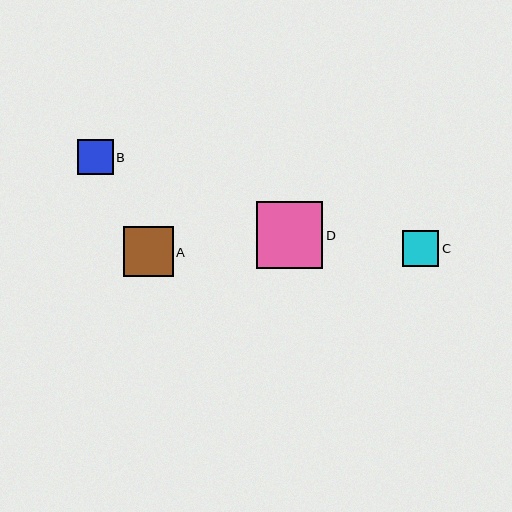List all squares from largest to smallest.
From largest to smallest: D, A, C, B.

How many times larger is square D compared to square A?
Square D is approximately 1.3 times the size of square A.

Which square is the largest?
Square D is the largest with a size of approximately 67 pixels.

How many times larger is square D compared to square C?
Square D is approximately 1.9 times the size of square C.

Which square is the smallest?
Square B is the smallest with a size of approximately 36 pixels.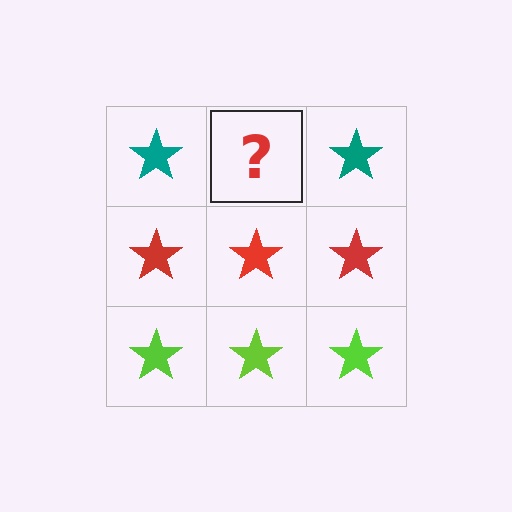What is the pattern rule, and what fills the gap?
The rule is that each row has a consistent color. The gap should be filled with a teal star.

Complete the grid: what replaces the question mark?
The question mark should be replaced with a teal star.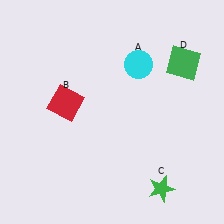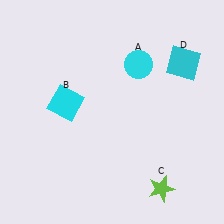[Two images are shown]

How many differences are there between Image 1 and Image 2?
There are 3 differences between the two images.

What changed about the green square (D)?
In Image 1, D is green. In Image 2, it changed to cyan.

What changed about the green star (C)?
In Image 1, C is green. In Image 2, it changed to lime.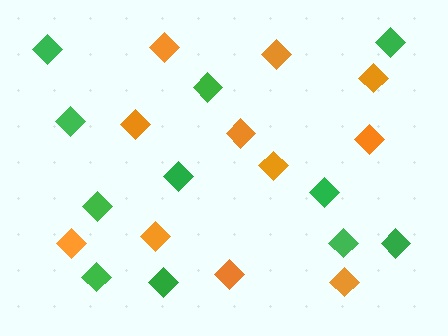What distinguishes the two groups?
There are 2 groups: one group of orange diamonds (11) and one group of green diamonds (11).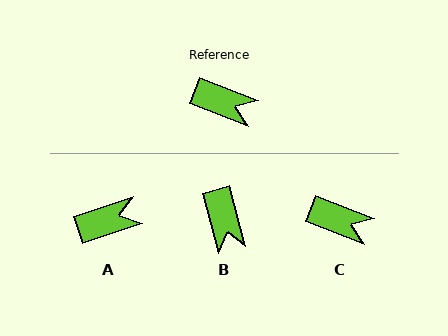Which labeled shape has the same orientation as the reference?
C.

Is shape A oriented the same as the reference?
No, it is off by about 40 degrees.